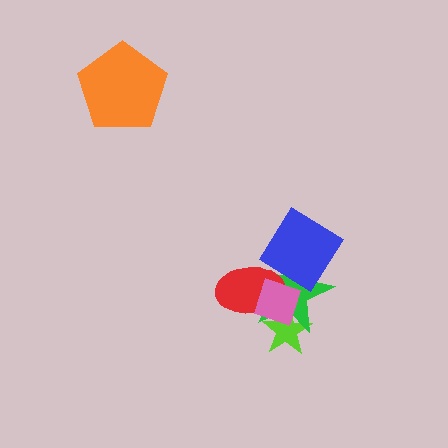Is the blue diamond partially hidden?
Yes, it is partially covered by another shape.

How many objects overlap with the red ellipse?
4 objects overlap with the red ellipse.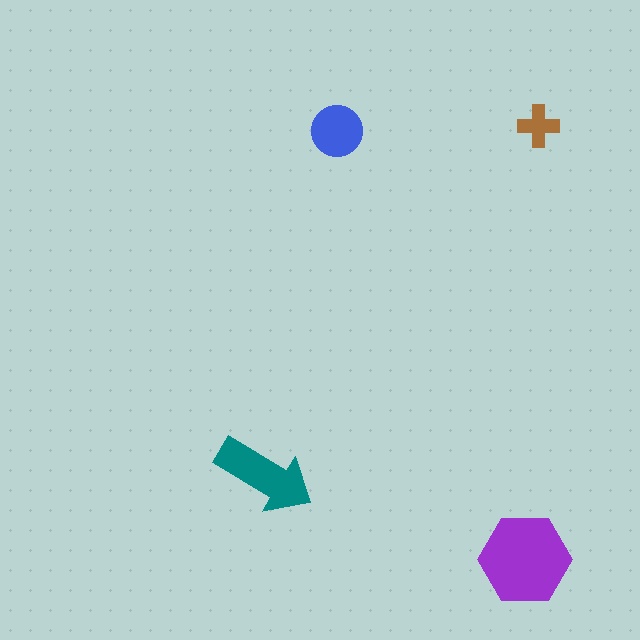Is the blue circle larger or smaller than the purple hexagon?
Smaller.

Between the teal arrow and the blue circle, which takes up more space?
The teal arrow.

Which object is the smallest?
The brown cross.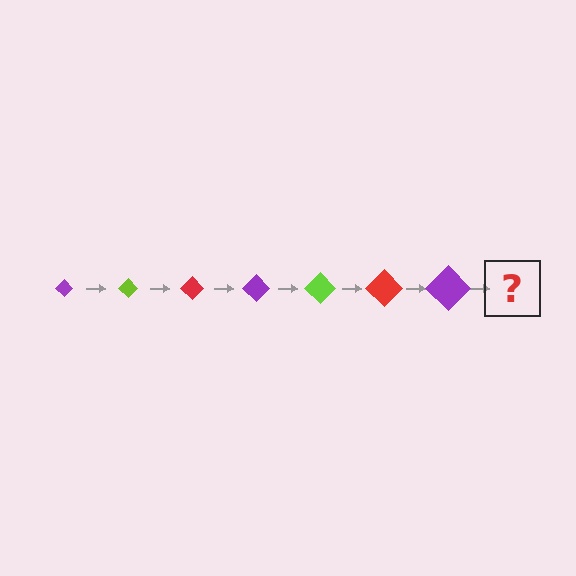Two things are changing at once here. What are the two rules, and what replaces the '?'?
The two rules are that the diamond grows larger each step and the color cycles through purple, lime, and red. The '?' should be a lime diamond, larger than the previous one.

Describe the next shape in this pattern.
It should be a lime diamond, larger than the previous one.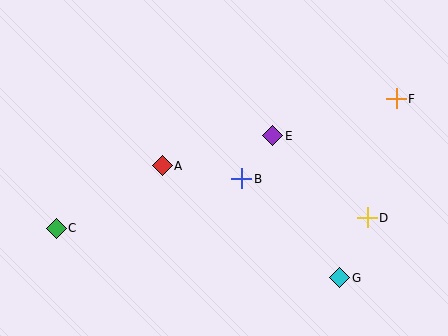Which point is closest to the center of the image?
Point B at (242, 179) is closest to the center.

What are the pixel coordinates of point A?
Point A is at (162, 166).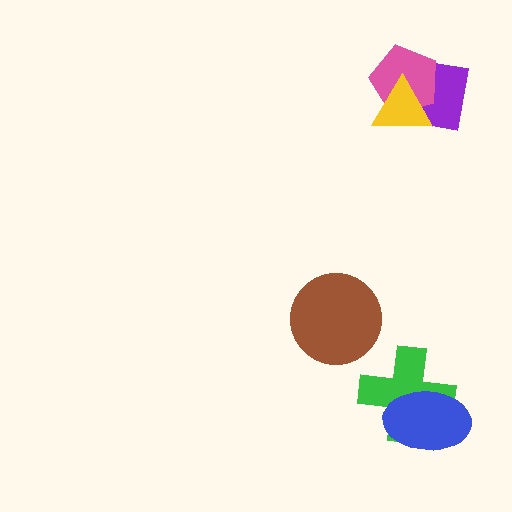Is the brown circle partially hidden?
No, no other shape covers it.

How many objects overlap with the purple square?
2 objects overlap with the purple square.